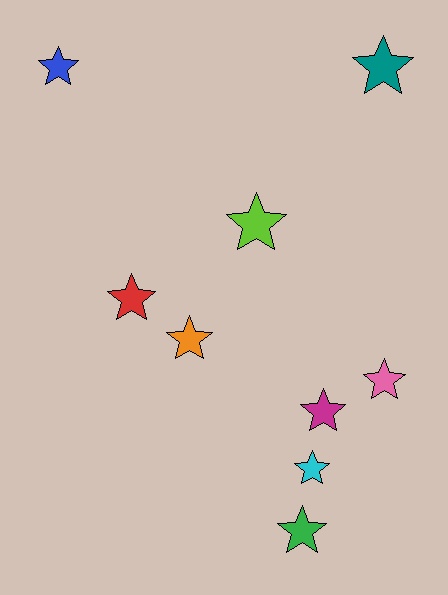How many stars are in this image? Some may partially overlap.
There are 9 stars.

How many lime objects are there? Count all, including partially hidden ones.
There is 1 lime object.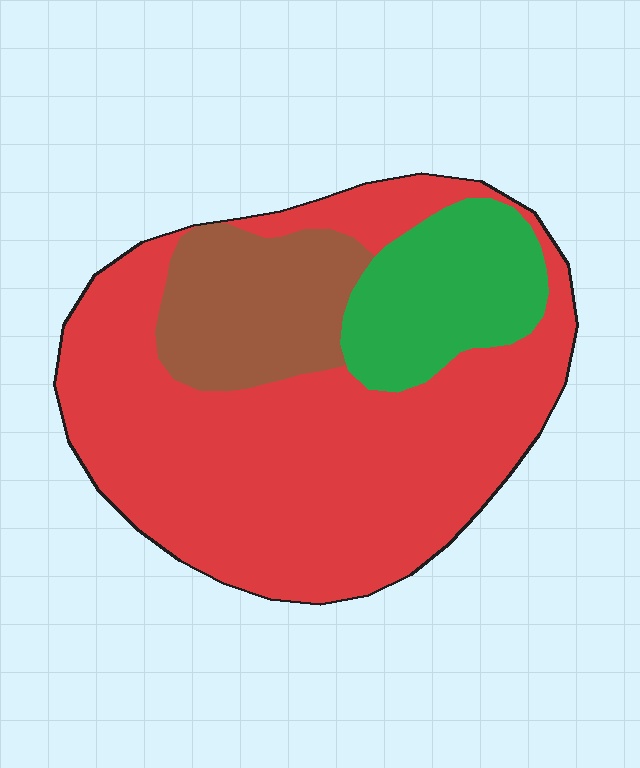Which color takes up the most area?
Red, at roughly 65%.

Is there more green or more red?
Red.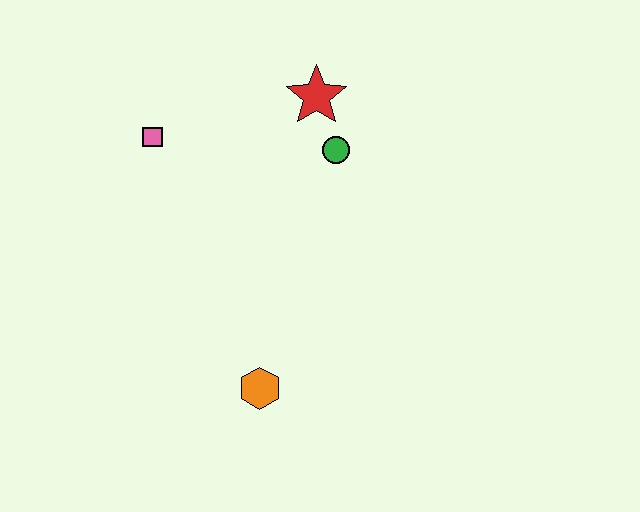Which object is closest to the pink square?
The red star is closest to the pink square.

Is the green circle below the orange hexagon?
No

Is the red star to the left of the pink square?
No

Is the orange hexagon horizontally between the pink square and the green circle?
Yes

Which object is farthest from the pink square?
The orange hexagon is farthest from the pink square.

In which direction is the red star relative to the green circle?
The red star is above the green circle.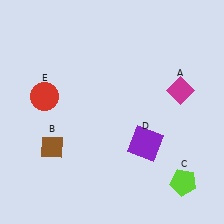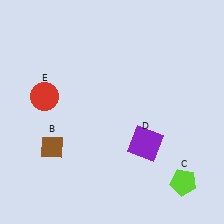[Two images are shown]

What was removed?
The magenta diamond (A) was removed in Image 2.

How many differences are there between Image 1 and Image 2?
There is 1 difference between the two images.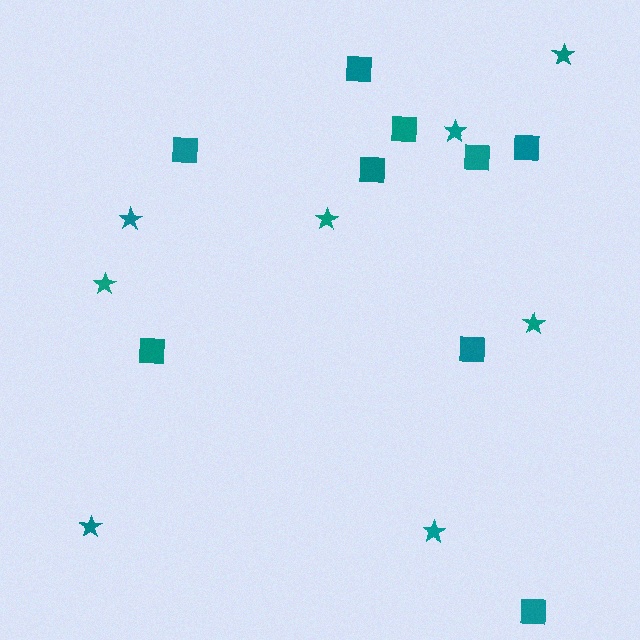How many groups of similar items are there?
There are 2 groups: one group of stars (8) and one group of squares (9).